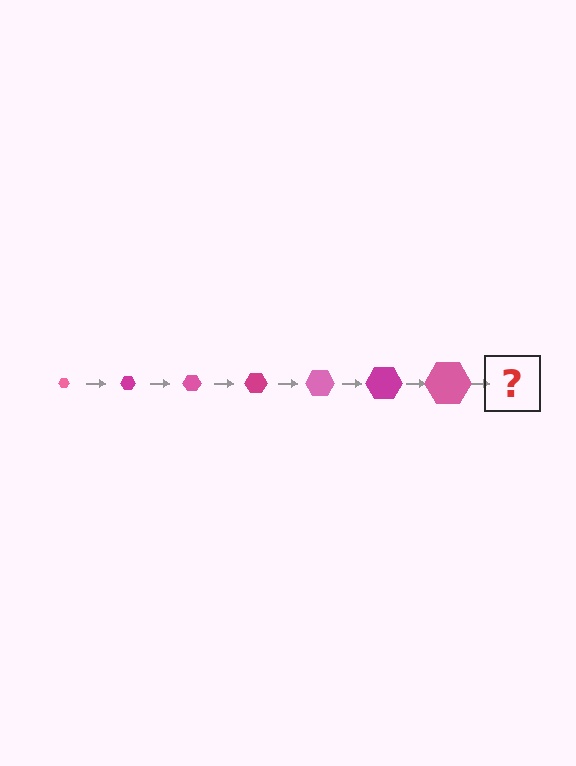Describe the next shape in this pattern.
It should be a magenta hexagon, larger than the previous one.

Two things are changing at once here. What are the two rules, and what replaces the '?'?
The two rules are that the hexagon grows larger each step and the color cycles through pink and magenta. The '?' should be a magenta hexagon, larger than the previous one.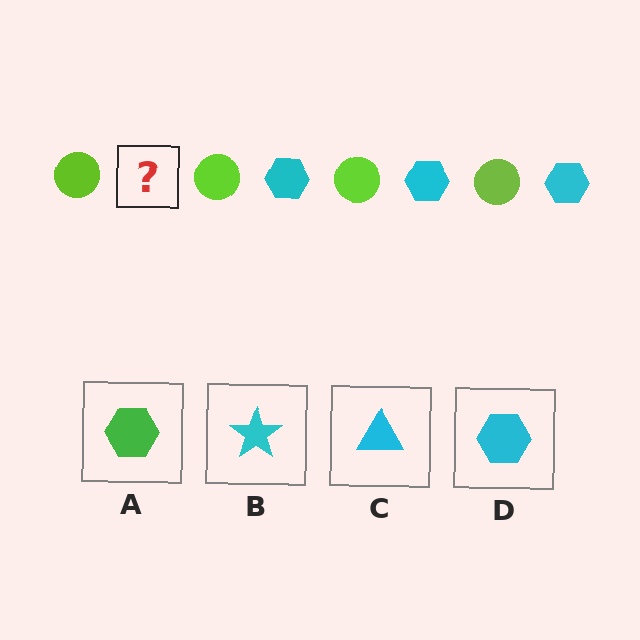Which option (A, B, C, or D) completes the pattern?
D.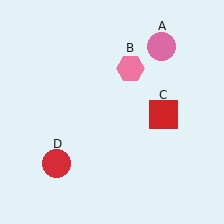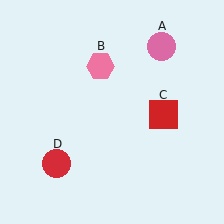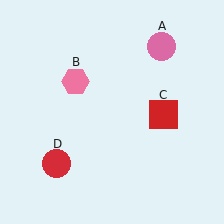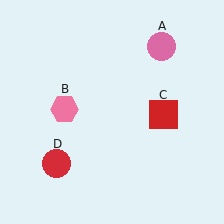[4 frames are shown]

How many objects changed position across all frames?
1 object changed position: pink hexagon (object B).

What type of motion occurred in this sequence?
The pink hexagon (object B) rotated counterclockwise around the center of the scene.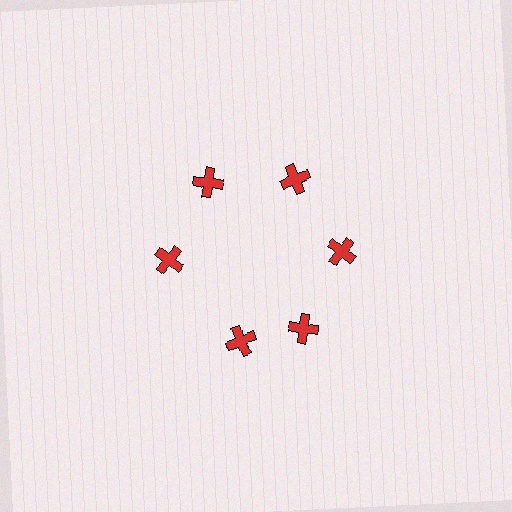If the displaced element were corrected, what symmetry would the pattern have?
It would have 6-fold rotational symmetry — the pattern would map onto itself every 60 degrees.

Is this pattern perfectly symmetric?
No. The 6 red crosses are arranged in a ring, but one element near the 7 o'clock position is rotated out of alignment along the ring, breaking the 6-fold rotational symmetry.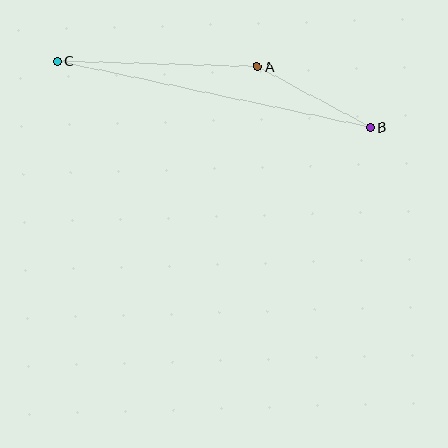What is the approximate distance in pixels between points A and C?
The distance between A and C is approximately 200 pixels.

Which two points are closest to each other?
Points A and B are closest to each other.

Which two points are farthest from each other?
Points B and C are farthest from each other.